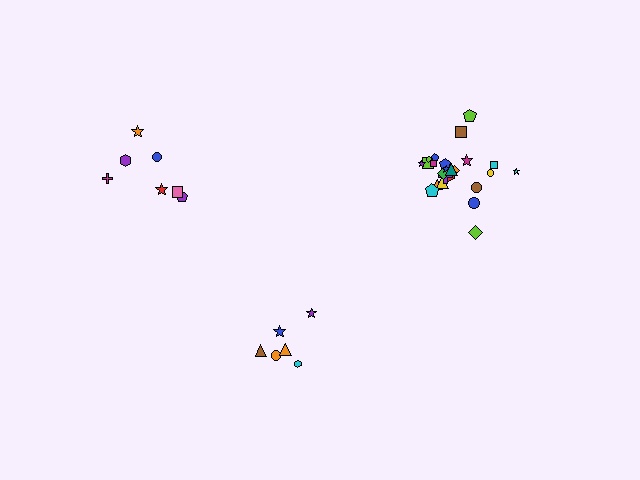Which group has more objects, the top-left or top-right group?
The top-right group.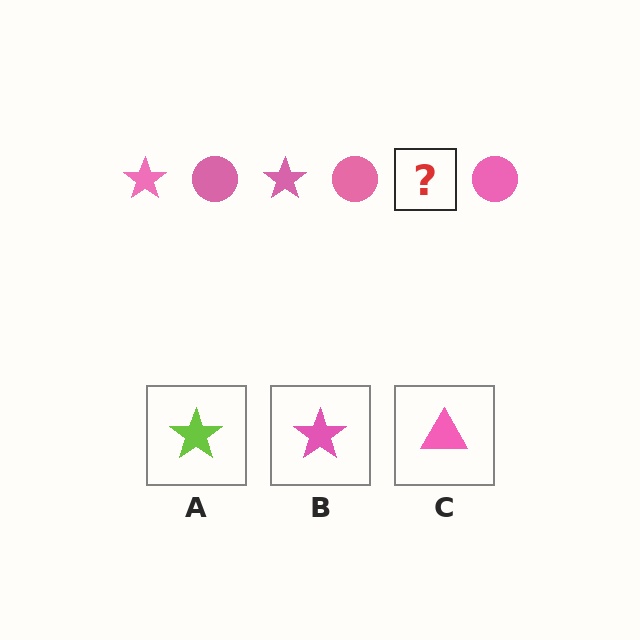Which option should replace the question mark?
Option B.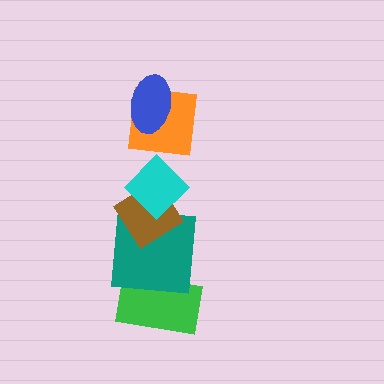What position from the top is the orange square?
The orange square is 2nd from the top.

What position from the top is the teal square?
The teal square is 5th from the top.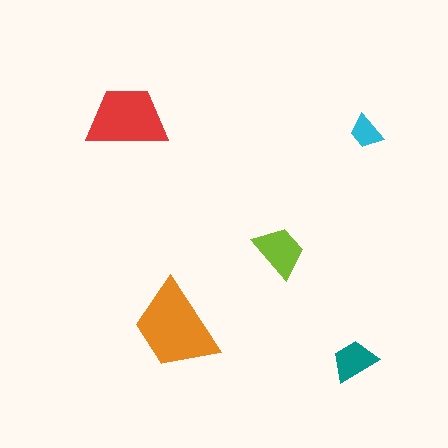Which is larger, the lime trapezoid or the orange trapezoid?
The orange one.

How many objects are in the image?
There are 5 objects in the image.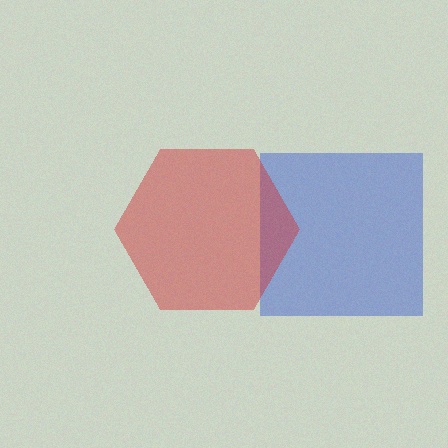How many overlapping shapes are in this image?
There are 2 overlapping shapes in the image.